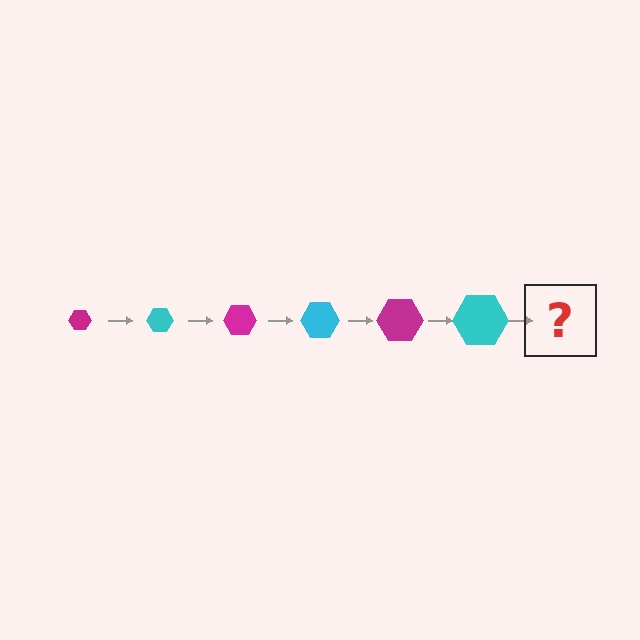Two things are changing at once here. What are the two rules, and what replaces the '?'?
The two rules are that the hexagon grows larger each step and the color cycles through magenta and cyan. The '?' should be a magenta hexagon, larger than the previous one.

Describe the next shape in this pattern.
It should be a magenta hexagon, larger than the previous one.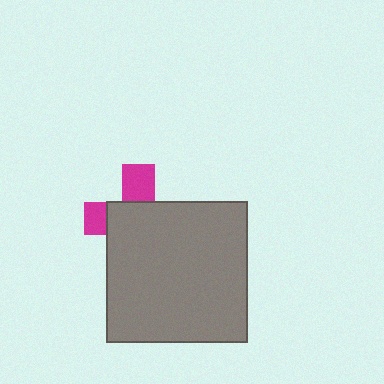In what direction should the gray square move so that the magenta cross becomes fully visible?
The gray square should move toward the lower-right. That is the shortest direction to clear the overlap and leave the magenta cross fully visible.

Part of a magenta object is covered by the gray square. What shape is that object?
It is a cross.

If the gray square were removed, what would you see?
You would see the complete magenta cross.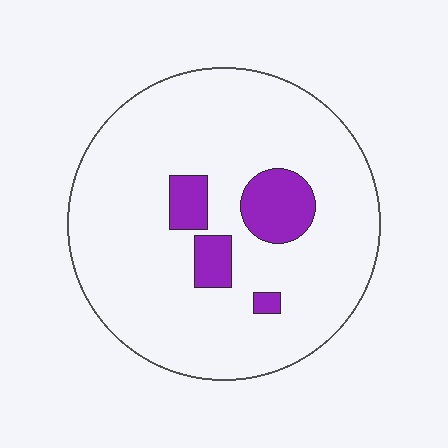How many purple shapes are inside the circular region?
4.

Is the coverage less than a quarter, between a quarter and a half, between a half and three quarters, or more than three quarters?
Less than a quarter.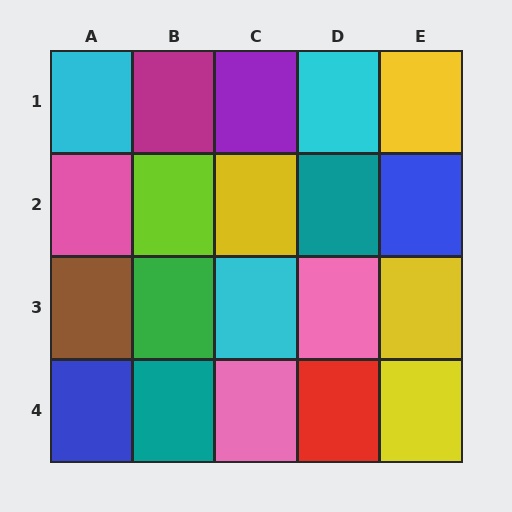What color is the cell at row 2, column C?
Yellow.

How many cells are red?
1 cell is red.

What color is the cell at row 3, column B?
Green.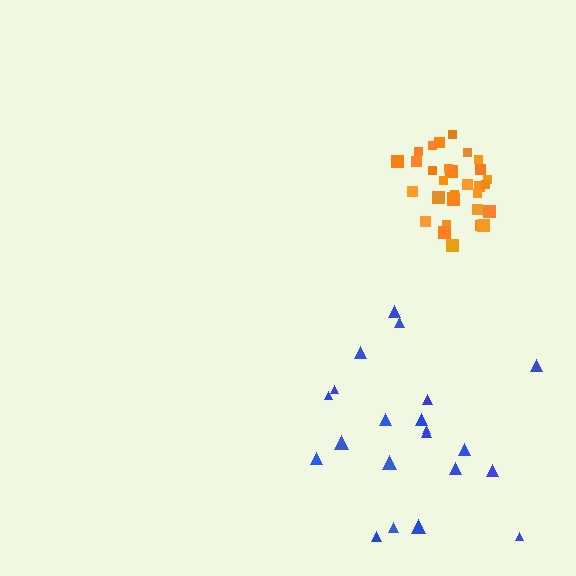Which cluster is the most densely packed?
Orange.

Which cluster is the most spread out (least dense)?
Blue.